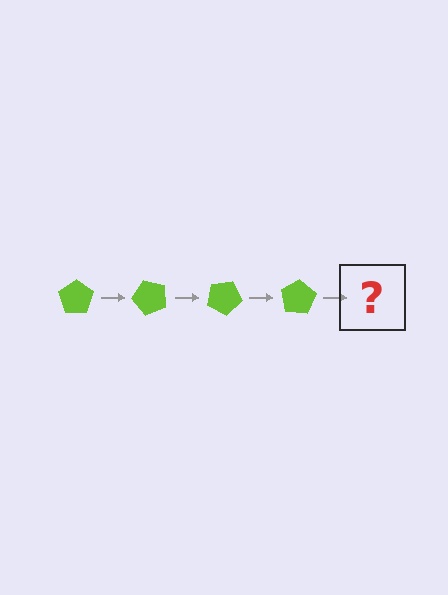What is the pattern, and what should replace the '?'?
The pattern is that the pentagon rotates 50 degrees each step. The '?' should be a lime pentagon rotated 200 degrees.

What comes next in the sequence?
The next element should be a lime pentagon rotated 200 degrees.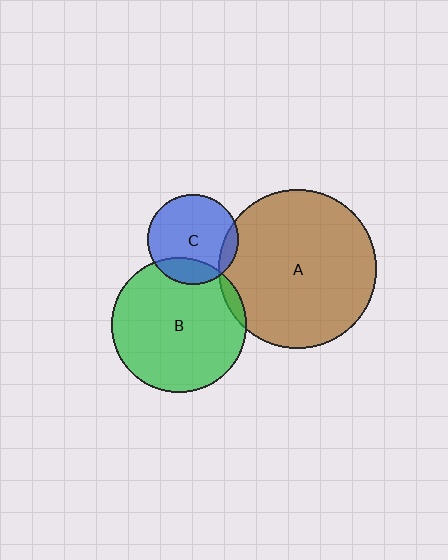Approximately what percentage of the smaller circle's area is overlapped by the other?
Approximately 20%.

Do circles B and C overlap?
Yes.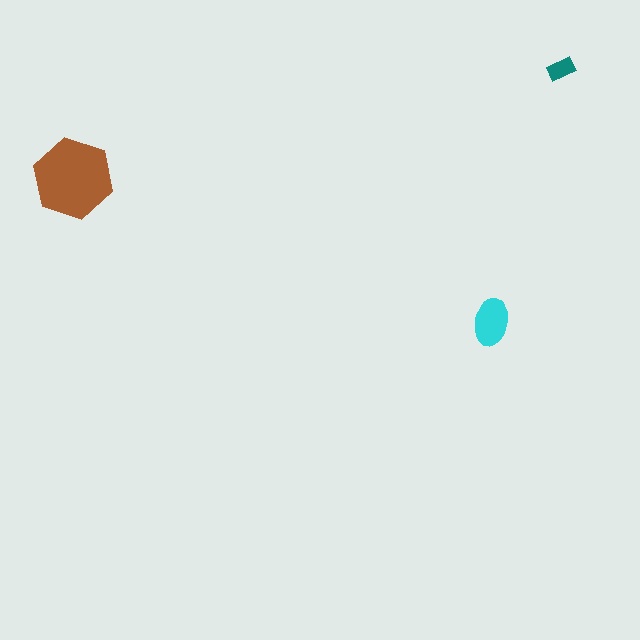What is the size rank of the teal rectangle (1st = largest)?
3rd.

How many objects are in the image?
There are 3 objects in the image.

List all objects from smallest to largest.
The teal rectangle, the cyan ellipse, the brown hexagon.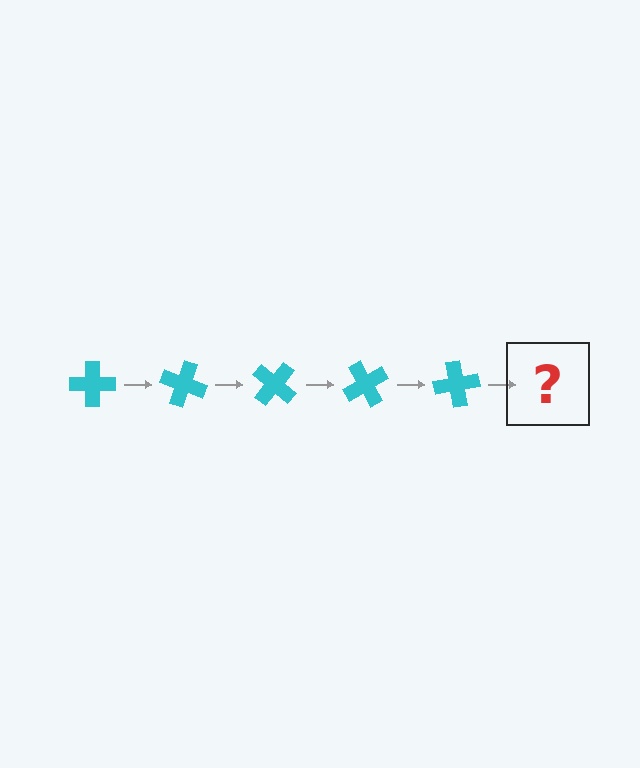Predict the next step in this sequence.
The next step is a cyan cross rotated 100 degrees.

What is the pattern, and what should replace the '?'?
The pattern is that the cross rotates 20 degrees each step. The '?' should be a cyan cross rotated 100 degrees.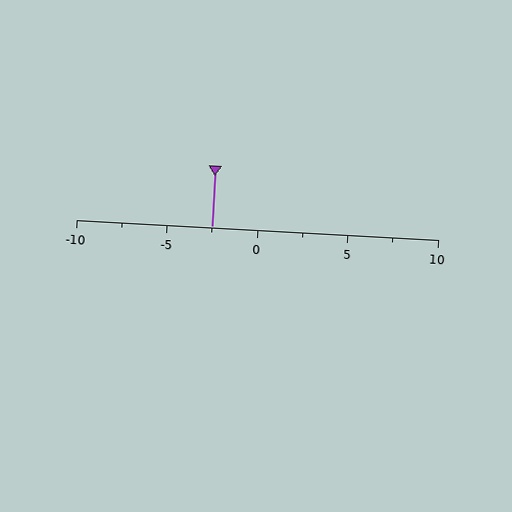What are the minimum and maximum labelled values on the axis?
The axis runs from -10 to 10.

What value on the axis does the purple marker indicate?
The marker indicates approximately -2.5.